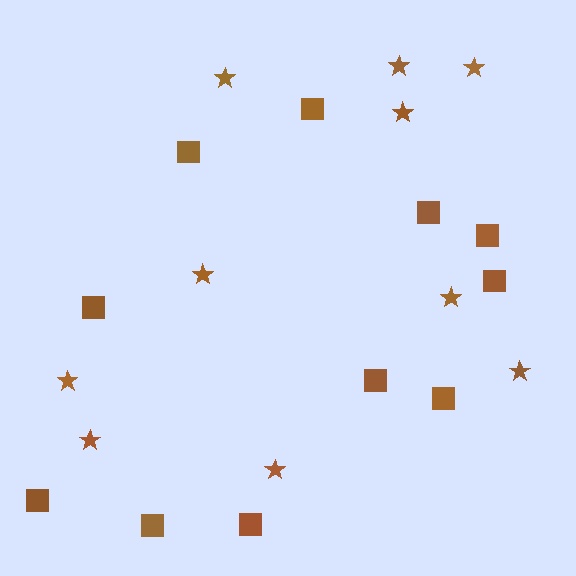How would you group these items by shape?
There are 2 groups: one group of stars (10) and one group of squares (11).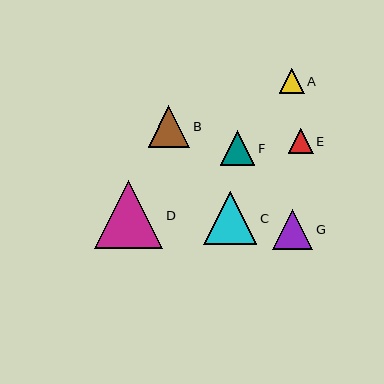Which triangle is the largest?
Triangle D is the largest with a size of approximately 68 pixels.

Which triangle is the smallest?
Triangle E is the smallest with a size of approximately 25 pixels.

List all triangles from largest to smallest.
From largest to smallest: D, C, B, G, F, A, E.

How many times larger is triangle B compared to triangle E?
Triangle B is approximately 1.7 times the size of triangle E.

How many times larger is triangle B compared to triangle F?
Triangle B is approximately 1.2 times the size of triangle F.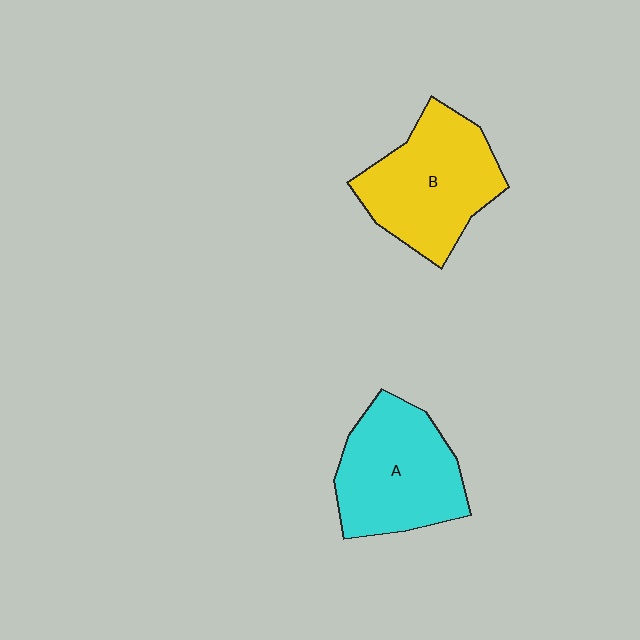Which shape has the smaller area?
Shape A (cyan).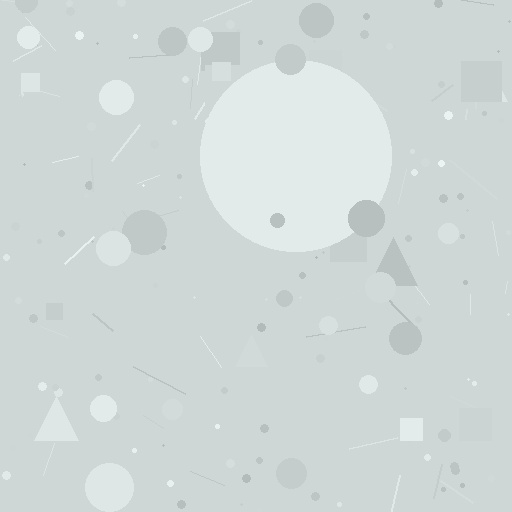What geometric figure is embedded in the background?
A circle is embedded in the background.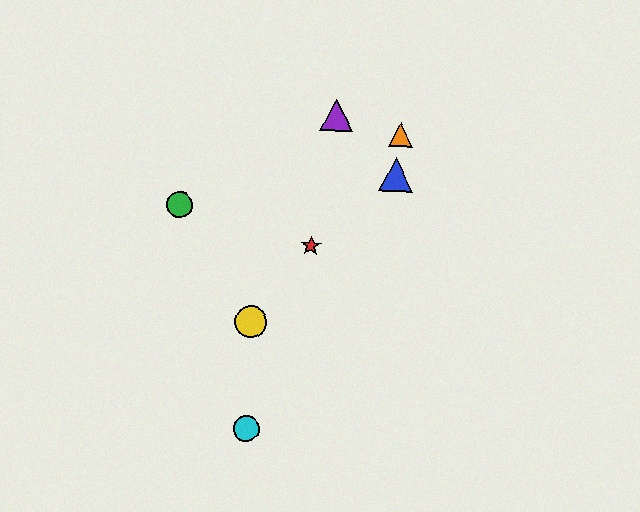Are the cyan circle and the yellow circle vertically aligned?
Yes, both are at x≈246.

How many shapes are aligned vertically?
2 shapes (the yellow circle, the cyan circle) are aligned vertically.